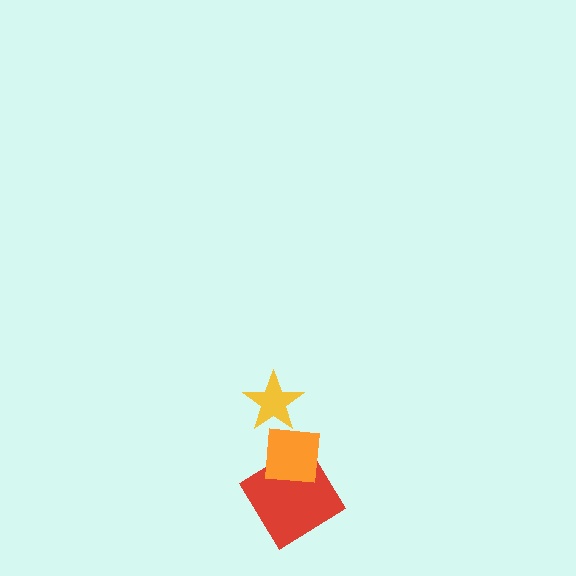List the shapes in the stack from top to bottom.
From top to bottom: the yellow star, the orange square, the red diamond.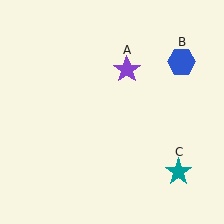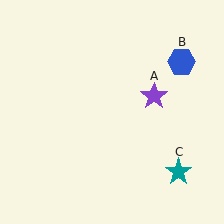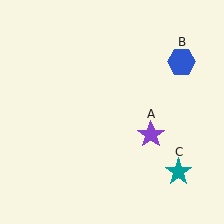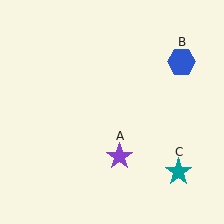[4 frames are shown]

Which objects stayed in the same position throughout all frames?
Blue hexagon (object B) and teal star (object C) remained stationary.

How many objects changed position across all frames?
1 object changed position: purple star (object A).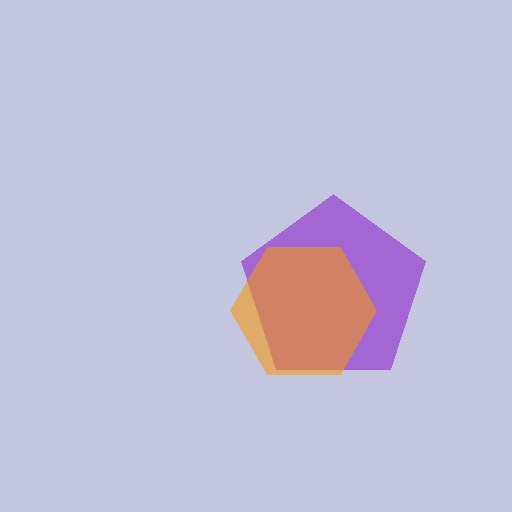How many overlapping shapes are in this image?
There are 2 overlapping shapes in the image.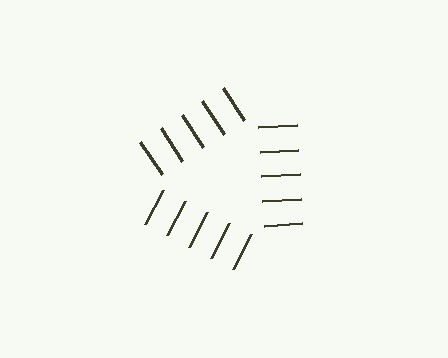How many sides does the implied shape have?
3 sides — the line-ends trace a triangle.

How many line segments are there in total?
15 — 5 along each of the 3 edges.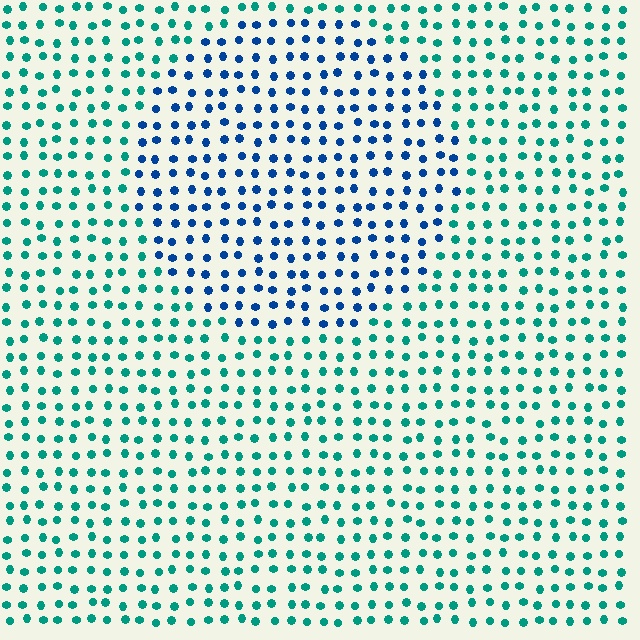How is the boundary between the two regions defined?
The boundary is defined purely by a slight shift in hue (about 45 degrees). Spacing, size, and orientation are identical on both sides.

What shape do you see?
I see a circle.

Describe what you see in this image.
The image is filled with small teal elements in a uniform arrangement. A circle-shaped region is visible where the elements are tinted to a slightly different hue, forming a subtle color boundary.